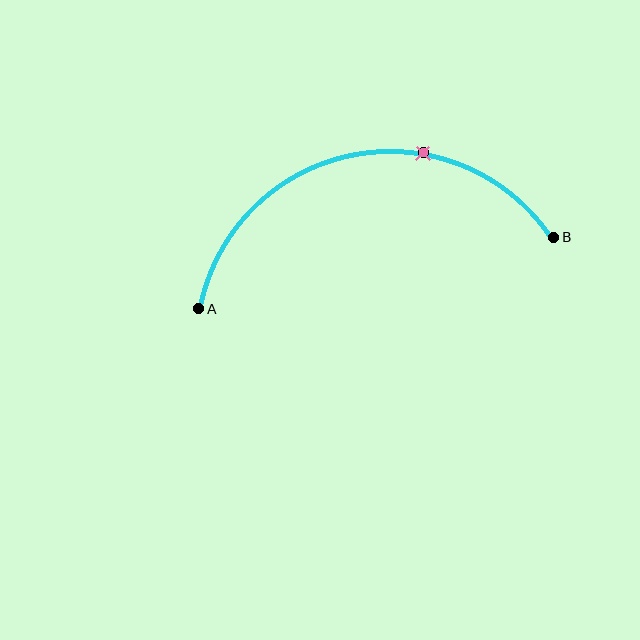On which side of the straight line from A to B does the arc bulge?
The arc bulges above the straight line connecting A and B.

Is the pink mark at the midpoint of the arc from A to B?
No. The pink mark lies on the arc but is closer to endpoint B. The arc midpoint would be at the point on the curve equidistant along the arc from both A and B.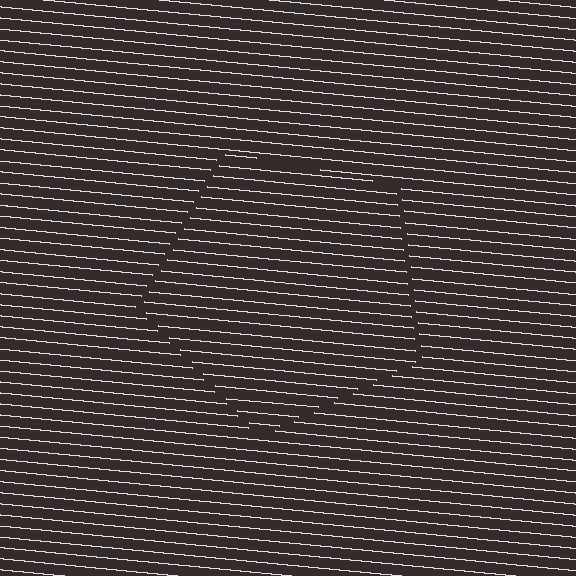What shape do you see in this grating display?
An illusory pentagon. The interior of the shape contains the same grating, shifted by half a period — the contour is defined by the phase discontinuity where line-ends from the inner and outer gratings abut.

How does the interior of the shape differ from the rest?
The interior of the shape contains the same grating, shifted by half a period — the contour is defined by the phase discontinuity where line-ends from the inner and outer gratings abut.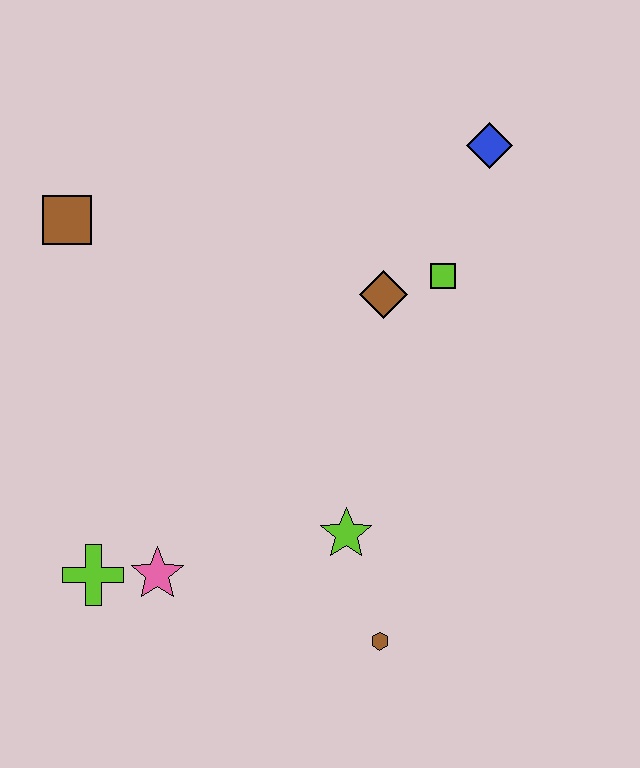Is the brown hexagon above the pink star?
No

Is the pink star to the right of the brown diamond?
No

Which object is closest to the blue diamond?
The lime square is closest to the blue diamond.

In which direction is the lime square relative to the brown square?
The lime square is to the right of the brown square.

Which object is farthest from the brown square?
The brown hexagon is farthest from the brown square.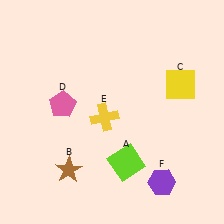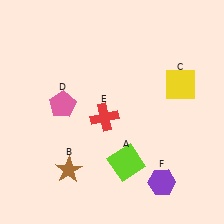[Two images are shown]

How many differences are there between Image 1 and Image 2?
There is 1 difference between the two images.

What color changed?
The cross (E) changed from yellow in Image 1 to red in Image 2.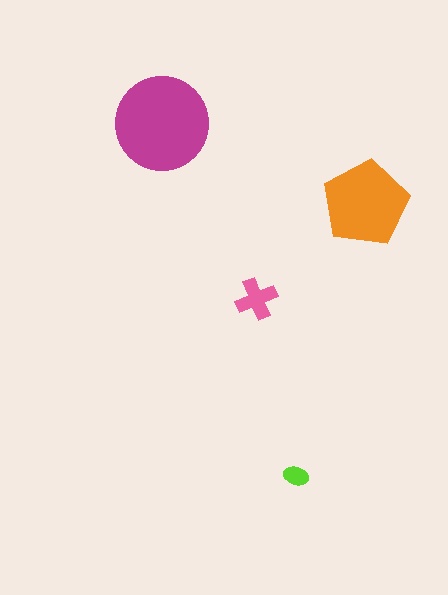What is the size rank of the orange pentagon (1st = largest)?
2nd.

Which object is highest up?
The magenta circle is topmost.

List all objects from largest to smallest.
The magenta circle, the orange pentagon, the pink cross, the lime ellipse.